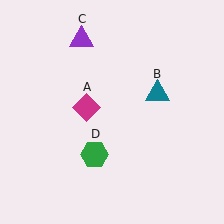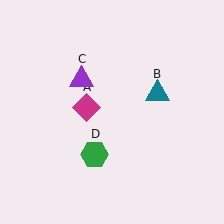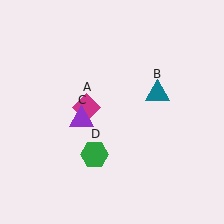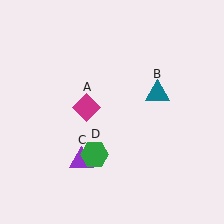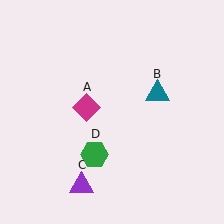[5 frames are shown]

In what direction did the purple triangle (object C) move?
The purple triangle (object C) moved down.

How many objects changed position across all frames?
1 object changed position: purple triangle (object C).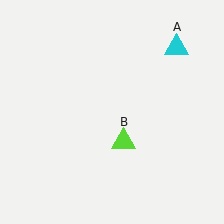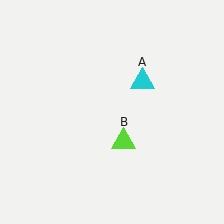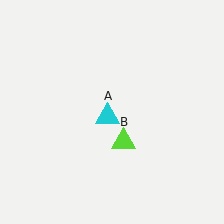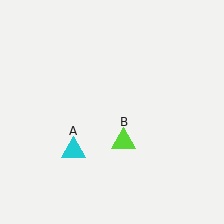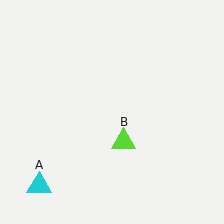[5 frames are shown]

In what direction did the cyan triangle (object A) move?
The cyan triangle (object A) moved down and to the left.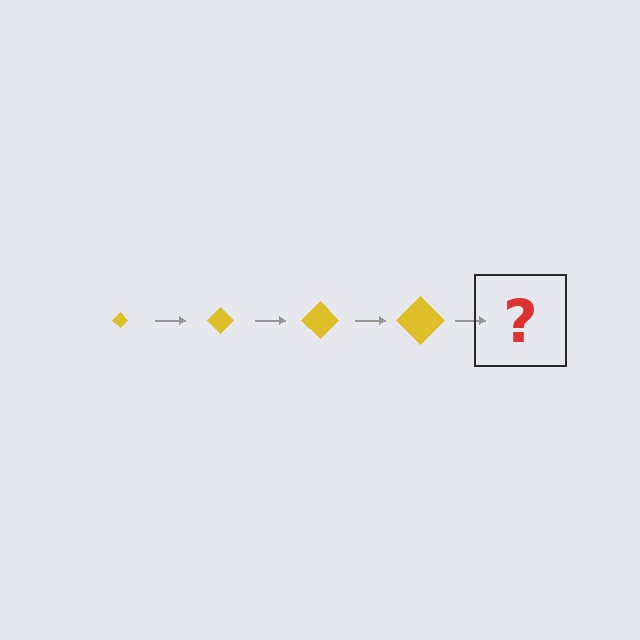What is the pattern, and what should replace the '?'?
The pattern is that the diamond gets progressively larger each step. The '?' should be a yellow diamond, larger than the previous one.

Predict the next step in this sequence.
The next step is a yellow diamond, larger than the previous one.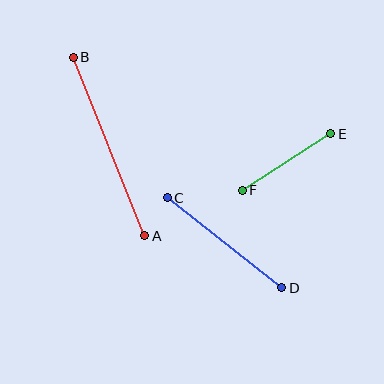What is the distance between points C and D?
The distance is approximately 145 pixels.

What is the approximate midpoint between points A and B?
The midpoint is at approximately (109, 146) pixels.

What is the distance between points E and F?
The distance is approximately 105 pixels.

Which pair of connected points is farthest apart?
Points A and B are farthest apart.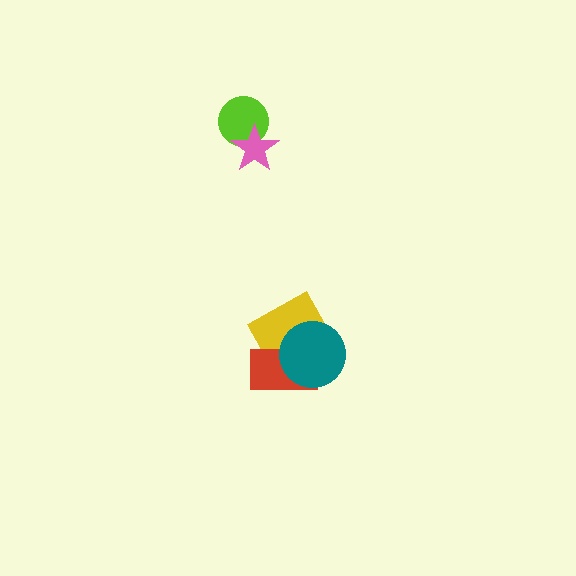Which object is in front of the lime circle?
The pink star is in front of the lime circle.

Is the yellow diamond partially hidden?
Yes, it is partially covered by another shape.